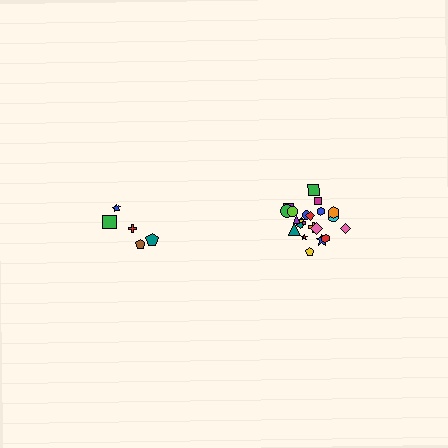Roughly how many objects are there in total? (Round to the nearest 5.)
Roughly 25 objects in total.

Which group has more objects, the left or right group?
The right group.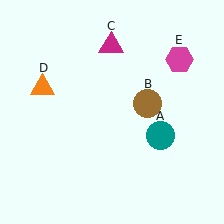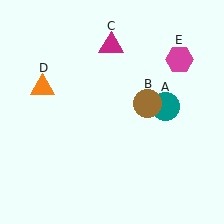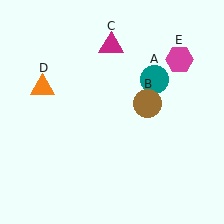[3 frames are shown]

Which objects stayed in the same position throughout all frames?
Brown circle (object B) and magenta triangle (object C) and orange triangle (object D) and magenta hexagon (object E) remained stationary.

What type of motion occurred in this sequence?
The teal circle (object A) rotated counterclockwise around the center of the scene.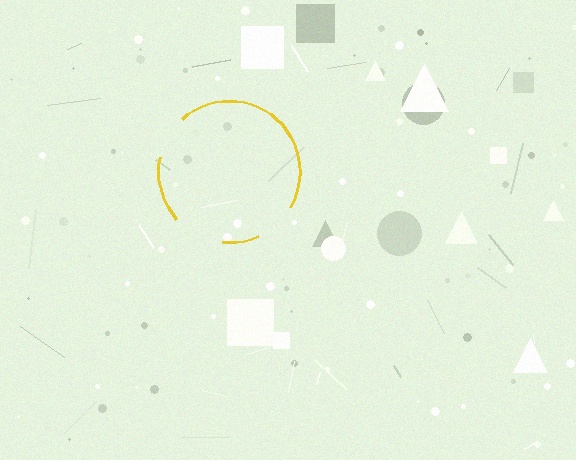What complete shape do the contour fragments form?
The contour fragments form a circle.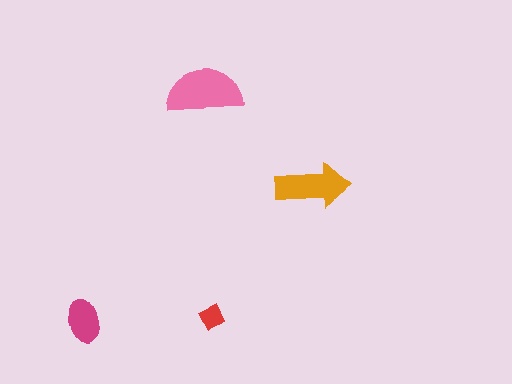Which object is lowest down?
The red diamond is bottommost.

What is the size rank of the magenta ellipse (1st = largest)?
3rd.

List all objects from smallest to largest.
The red diamond, the magenta ellipse, the orange arrow, the pink semicircle.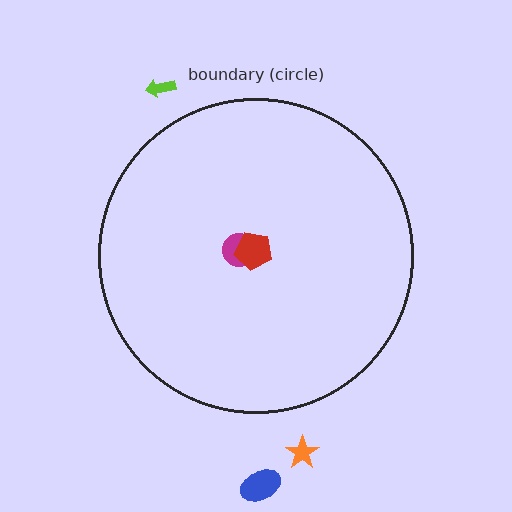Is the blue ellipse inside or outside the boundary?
Outside.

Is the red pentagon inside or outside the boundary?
Inside.